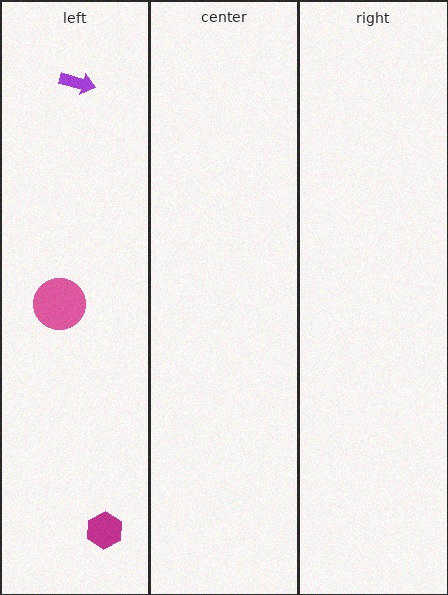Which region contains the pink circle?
The left region.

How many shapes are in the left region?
3.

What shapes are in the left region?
The magenta hexagon, the pink circle, the purple arrow.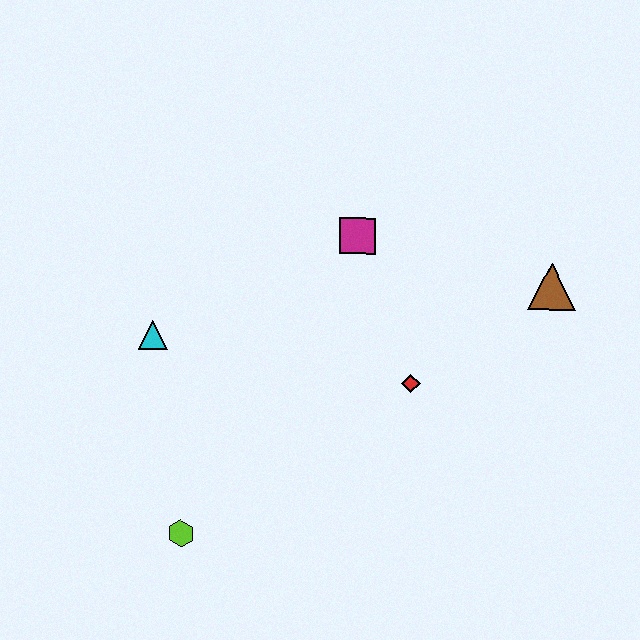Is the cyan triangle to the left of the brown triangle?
Yes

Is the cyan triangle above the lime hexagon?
Yes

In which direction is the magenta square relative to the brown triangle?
The magenta square is to the left of the brown triangle.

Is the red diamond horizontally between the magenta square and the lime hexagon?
No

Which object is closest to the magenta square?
The red diamond is closest to the magenta square.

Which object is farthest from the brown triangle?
The lime hexagon is farthest from the brown triangle.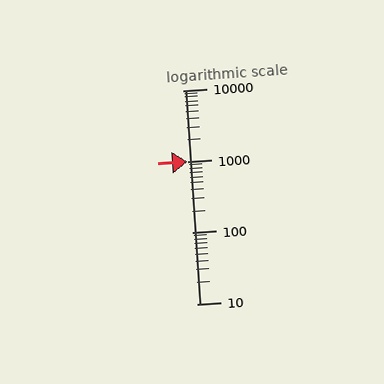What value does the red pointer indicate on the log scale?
The pointer indicates approximately 1000.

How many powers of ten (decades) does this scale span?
The scale spans 3 decades, from 10 to 10000.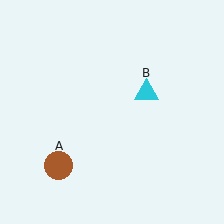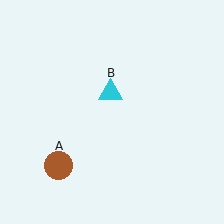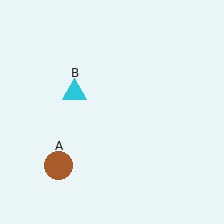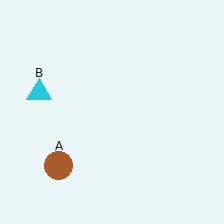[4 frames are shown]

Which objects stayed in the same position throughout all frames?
Brown circle (object A) remained stationary.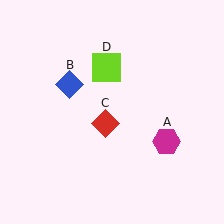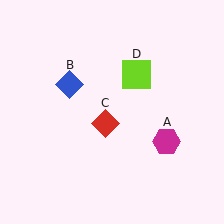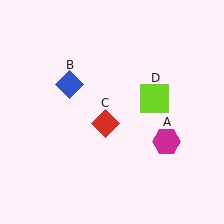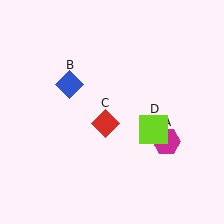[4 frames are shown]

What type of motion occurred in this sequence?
The lime square (object D) rotated clockwise around the center of the scene.